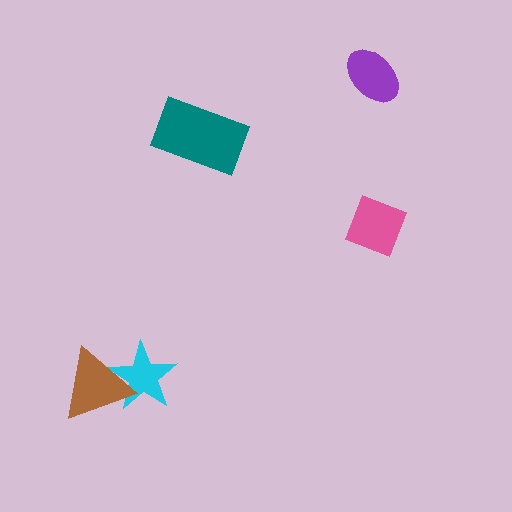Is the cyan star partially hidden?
Yes, it is partially covered by another shape.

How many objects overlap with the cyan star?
1 object overlaps with the cyan star.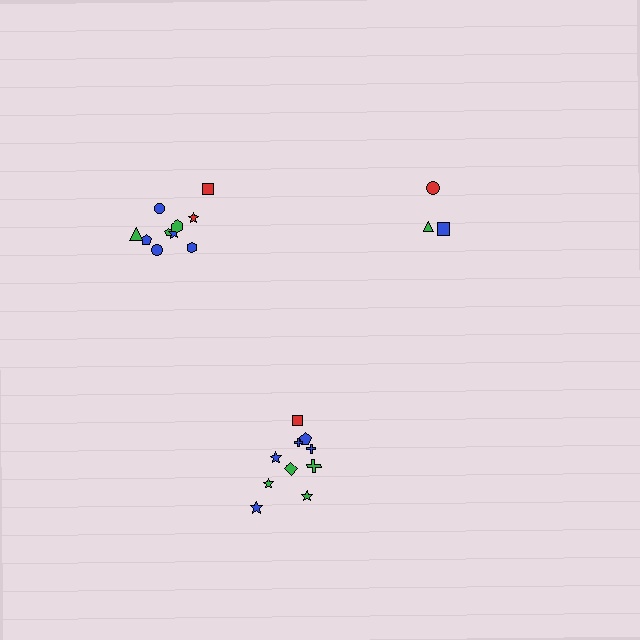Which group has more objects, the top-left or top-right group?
The top-left group.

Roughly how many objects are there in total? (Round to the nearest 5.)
Roughly 25 objects in total.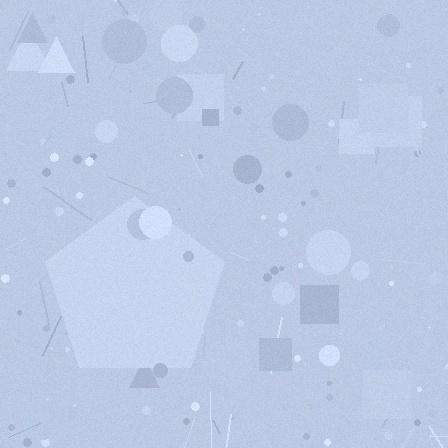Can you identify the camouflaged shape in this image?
The camouflaged shape is a pentagon.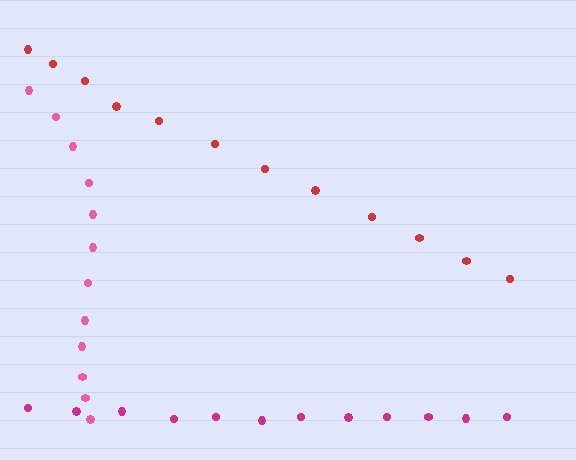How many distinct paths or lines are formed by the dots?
There are 3 distinct paths.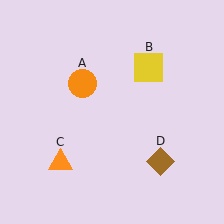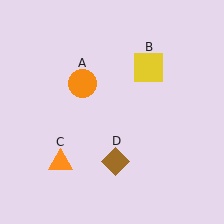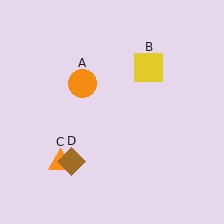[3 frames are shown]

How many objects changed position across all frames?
1 object changed position: brown diamond (object D).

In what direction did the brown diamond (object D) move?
The brown diamond (object D) moved left.